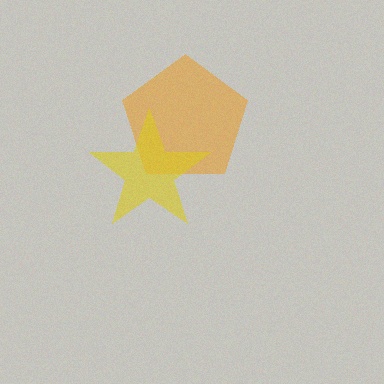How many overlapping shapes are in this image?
There are 2 overlapping shapes in the image.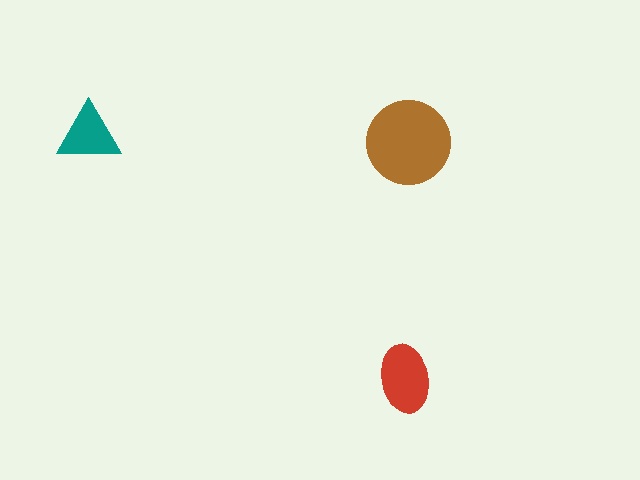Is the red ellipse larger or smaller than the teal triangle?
Larger.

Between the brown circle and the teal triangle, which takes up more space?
The brown circle.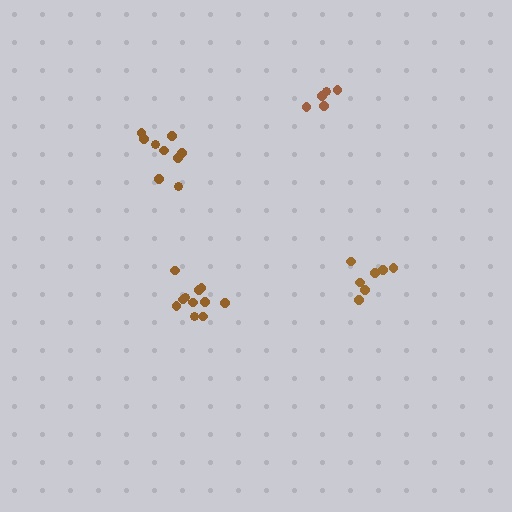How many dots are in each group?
Group 1: 7 dots, Group 2: 9 dots, Group 3: 11 dots, Group 4: 5 dots (32 total).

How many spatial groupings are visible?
There are 4 spatial groupings.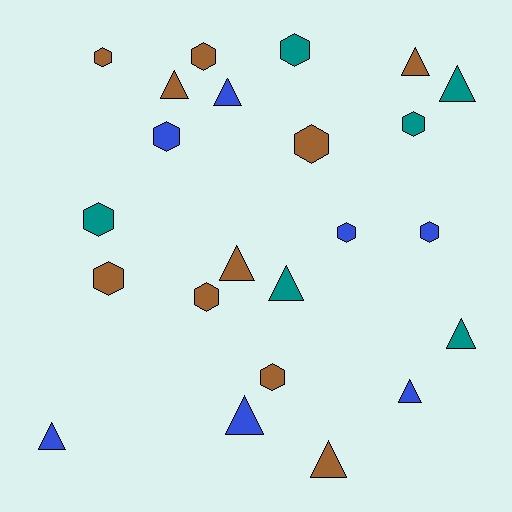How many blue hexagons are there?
There are 3 blue hexagons.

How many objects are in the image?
There are 23 objects.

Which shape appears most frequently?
Hexagon, with 12 objects.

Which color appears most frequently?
Brown, with 10 objects.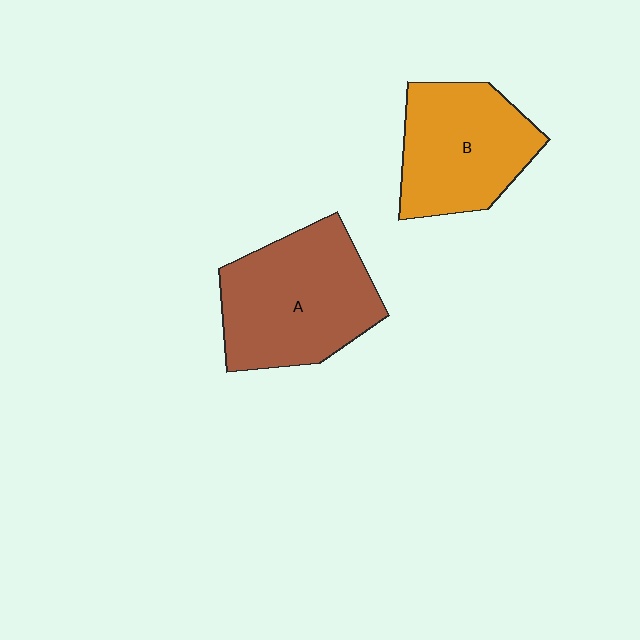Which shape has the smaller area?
Shape B (orange).